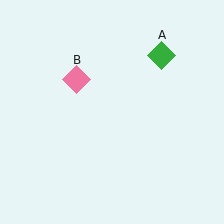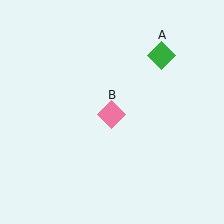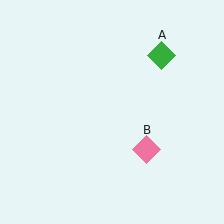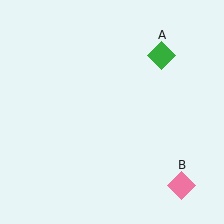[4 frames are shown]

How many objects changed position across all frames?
1 object changed position: pink diamond (object B).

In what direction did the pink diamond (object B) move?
The pink diamond (object B) moved down and to the right.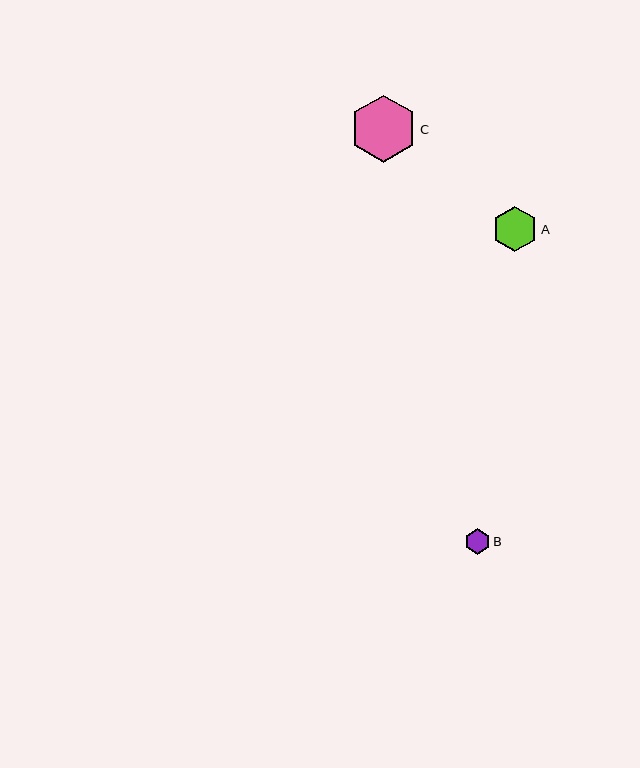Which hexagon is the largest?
Hexagon C is the largest with a size of approximately 67 pixels.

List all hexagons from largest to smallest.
From largest to smallest: C, A, B.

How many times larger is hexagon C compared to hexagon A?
Hexagon C is approximately 1.5 times the size of hexagon A.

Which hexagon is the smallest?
Hexagon B is the smallest with a size of approximately 25 pixels.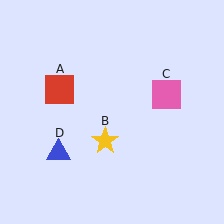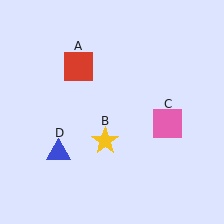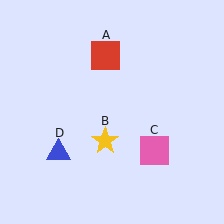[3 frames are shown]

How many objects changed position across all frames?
2 objects changed position: red square (object A), pink square (object C).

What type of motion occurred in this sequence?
The red square (object A), pink square (object C) rotated clockwise around the center of the scene.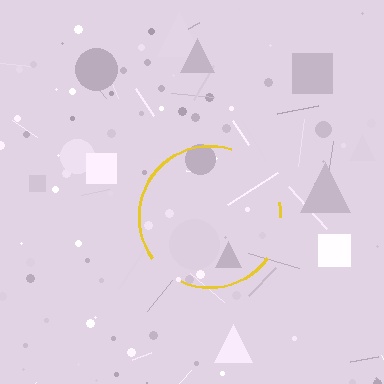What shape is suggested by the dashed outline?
The dashed outline suggests a circle.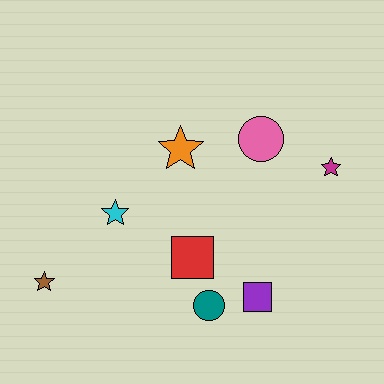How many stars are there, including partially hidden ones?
There are 4 stars.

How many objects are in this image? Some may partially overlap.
There are 8 objects.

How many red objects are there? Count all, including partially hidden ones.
There is 1 red object.